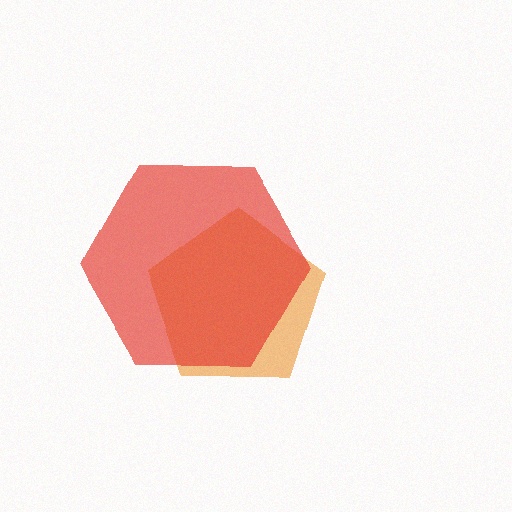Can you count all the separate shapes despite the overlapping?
Yes, there are 2 separate shapes.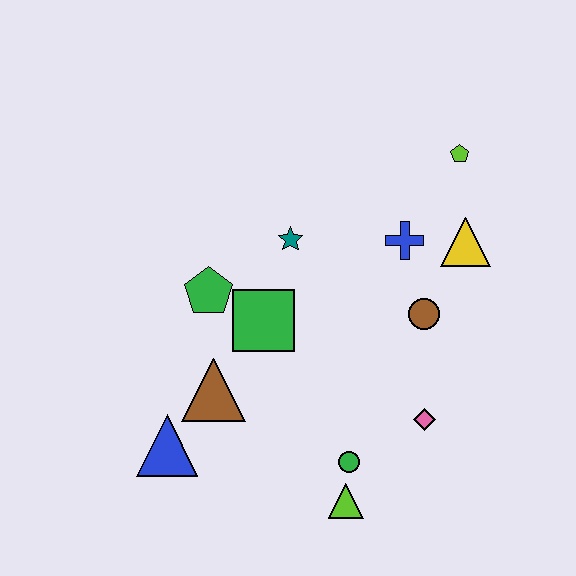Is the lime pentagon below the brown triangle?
No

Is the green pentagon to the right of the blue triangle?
Yes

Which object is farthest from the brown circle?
The blue triangle is farthest from the brown circle.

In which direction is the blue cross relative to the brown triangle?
The blue cross is to the right of the brown triangle.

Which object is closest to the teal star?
The green square is closest to the teal star.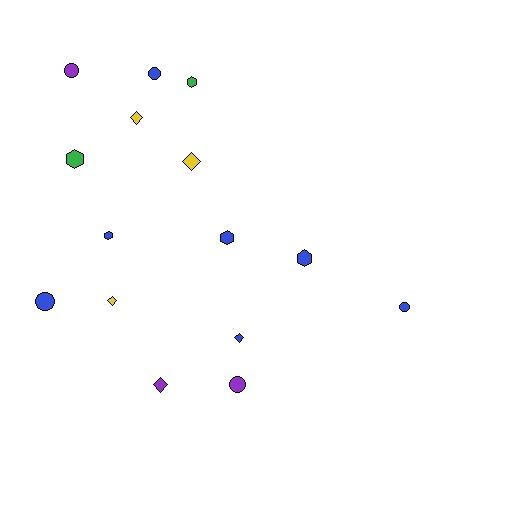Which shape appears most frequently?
Circle, with 5 objects.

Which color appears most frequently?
Blue, with 7 objects.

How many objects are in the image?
There are 15 objects.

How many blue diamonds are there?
There is 1 blue diamond.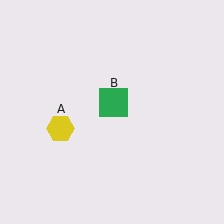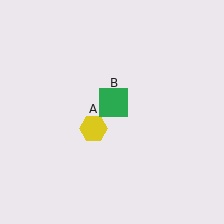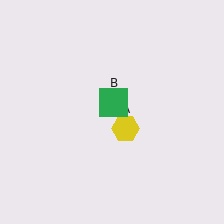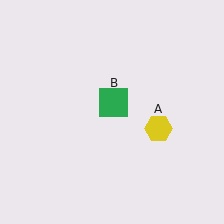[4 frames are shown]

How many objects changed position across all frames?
1 object changed position: yellow hexagon (object A).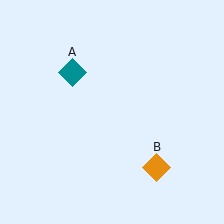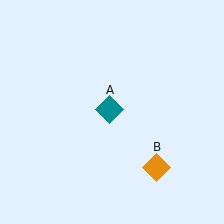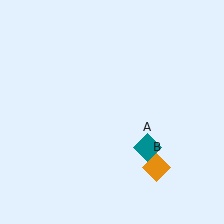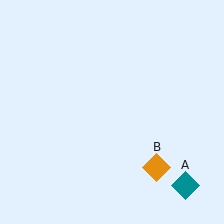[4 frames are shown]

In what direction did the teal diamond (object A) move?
The teal diamond (object A) moved down and to the right.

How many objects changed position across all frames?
1 object changed position: teal diamond (object A).